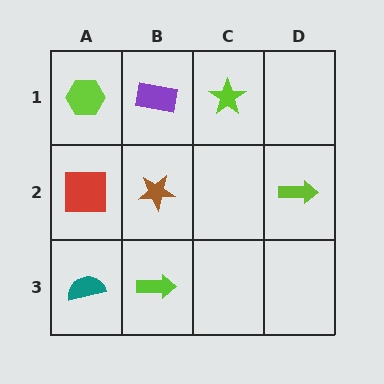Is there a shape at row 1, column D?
No, that cell is empty.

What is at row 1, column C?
A lime star.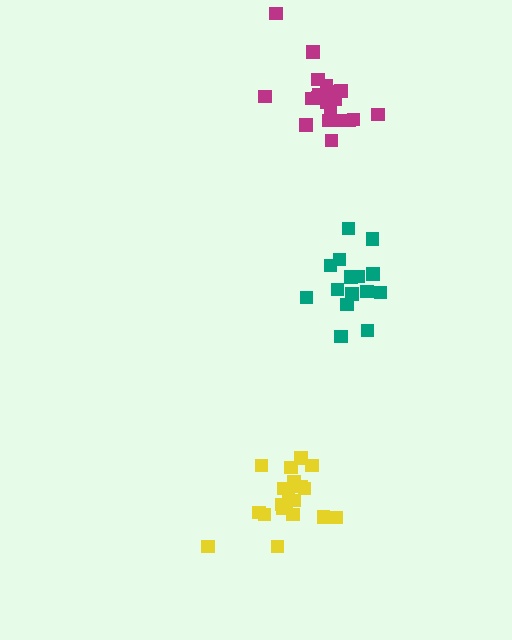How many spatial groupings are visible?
There are 3 spatial groupings.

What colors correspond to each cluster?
The clusters are colored: teal, yellow, magenta.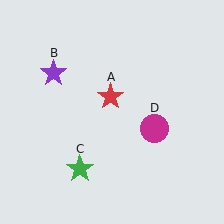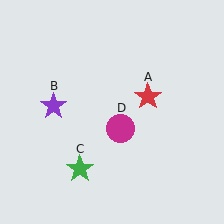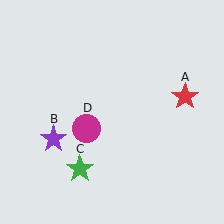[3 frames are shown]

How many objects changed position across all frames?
3 objects changed position: red star (object A), purple star (object B), magenta circle (object D).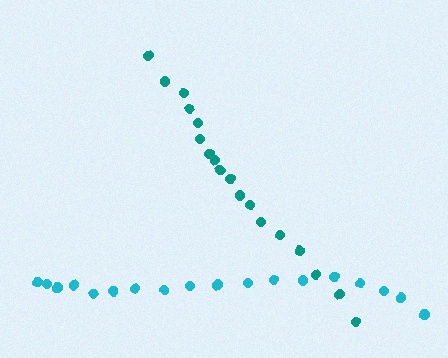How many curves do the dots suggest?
There are 2 distinct paths.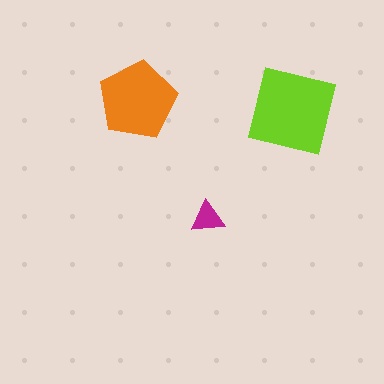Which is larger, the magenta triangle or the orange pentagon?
The orange pentagon.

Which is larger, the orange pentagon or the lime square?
The lime square.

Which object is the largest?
The lime square.